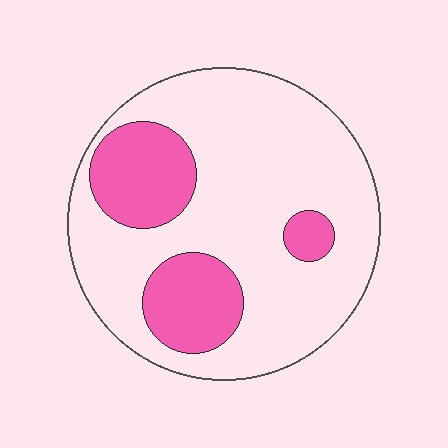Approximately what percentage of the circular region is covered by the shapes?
Approximately 25%.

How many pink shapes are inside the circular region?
3.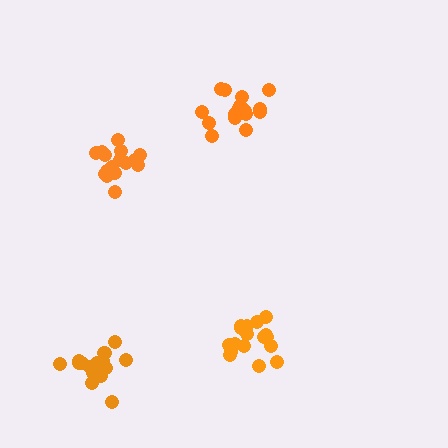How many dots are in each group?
Group 1: 17 dots, Group 2: 18 dots, Group 3: 16 dots, Group 4: 17 dots (68 total).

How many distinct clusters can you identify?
There are 4 distinct clusters.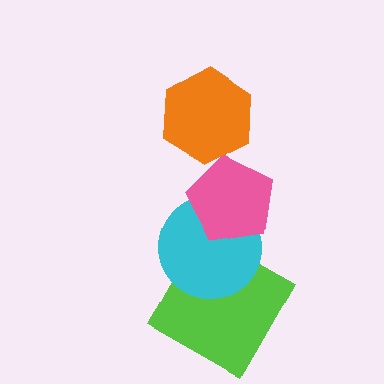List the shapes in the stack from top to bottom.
From top to bottom: the orange hexagon, the pink pentagon, the cyan circle, the lime square.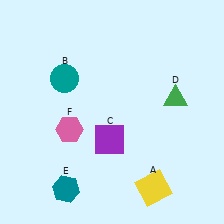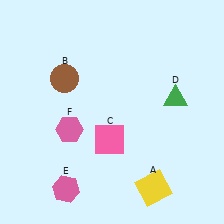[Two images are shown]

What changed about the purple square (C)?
In Image 1, C is purple. In Image 2, it changed to pink.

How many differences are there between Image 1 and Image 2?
There are 3 differences between the two images.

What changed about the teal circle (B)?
In Image 1, B is teal. In Image 2, it changed to brown.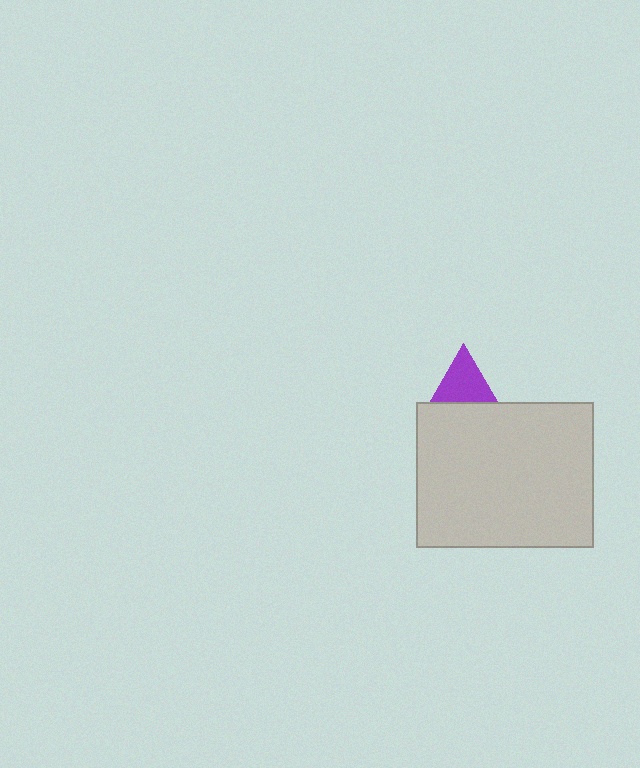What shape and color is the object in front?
The object in front is a light gray rectangle.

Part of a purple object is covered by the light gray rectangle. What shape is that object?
It is a triangle.